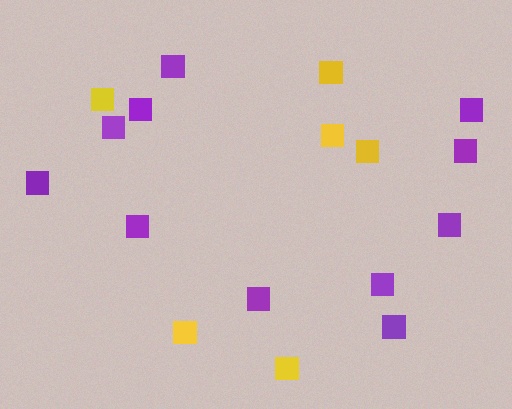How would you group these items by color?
There are 2 groups: one group of purple squares (11) and one group of yellow squares (6).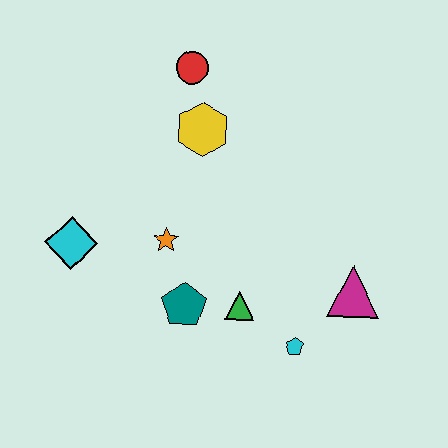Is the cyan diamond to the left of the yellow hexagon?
Yes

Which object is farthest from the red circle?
The cyan pentagon is farthest from the red circle.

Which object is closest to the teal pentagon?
The green triangle is closest to the teal pentagon.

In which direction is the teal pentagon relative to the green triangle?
The teal pentagon is to the left of the green triangle.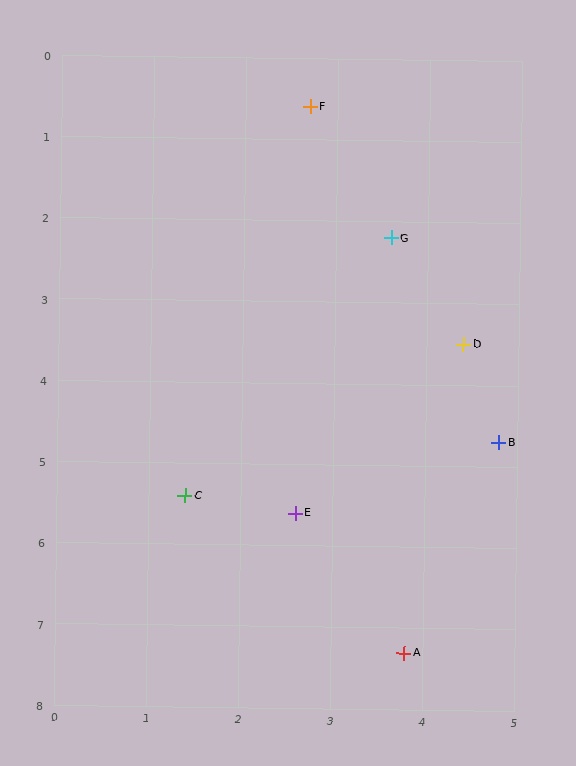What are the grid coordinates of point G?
Point G is at approximately (3.6, 2.2).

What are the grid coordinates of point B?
Point B is at approximately (4.8, 4.7).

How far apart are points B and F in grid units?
Points B and F are about 4.6 grid units apart.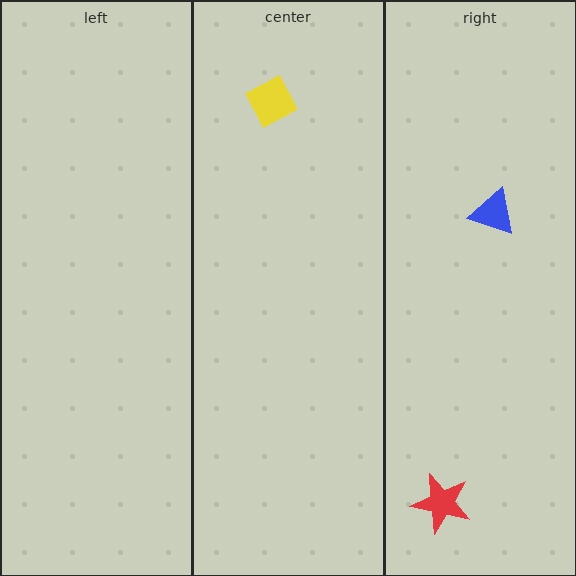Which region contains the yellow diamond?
The center region.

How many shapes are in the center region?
1.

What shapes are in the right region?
The red star, the blue triangle.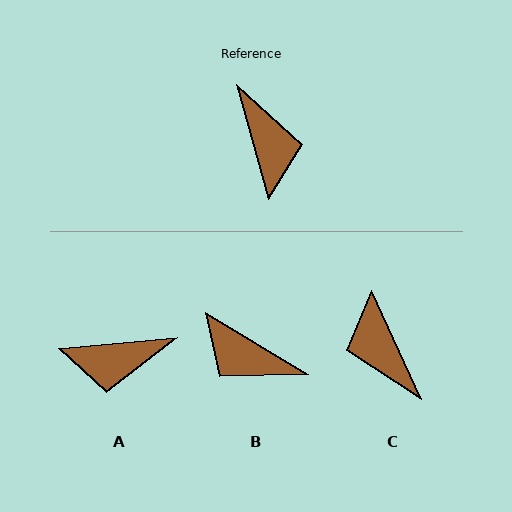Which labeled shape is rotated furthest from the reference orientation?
C, about 171 degrees away.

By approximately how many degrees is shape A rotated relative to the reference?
Approximately 100 degrees clockwise.